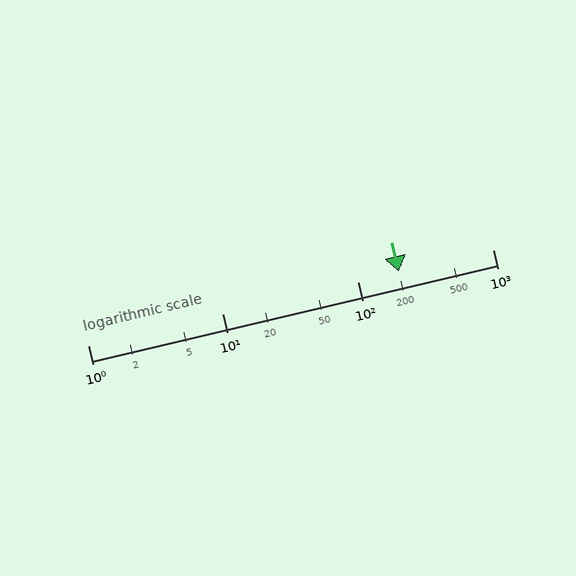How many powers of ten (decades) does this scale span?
The scale spans 3 decades, from 1 to 1000.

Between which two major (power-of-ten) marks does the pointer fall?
The pointer is between 100 and 1000.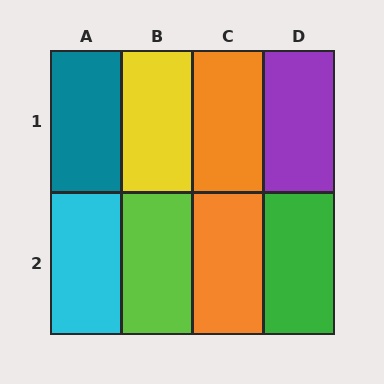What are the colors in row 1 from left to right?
Teal, yellow, orange, purple.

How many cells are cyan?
1 cell is cyan.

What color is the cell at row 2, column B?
Lime.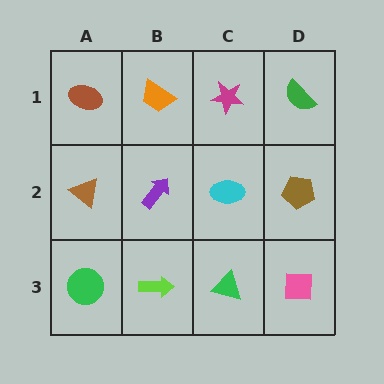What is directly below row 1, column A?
A brown triangle.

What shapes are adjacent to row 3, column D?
A brown pentagon (row 2, column D), a green triangle (row 3, column C).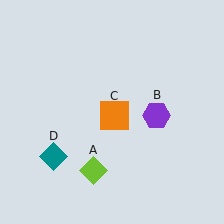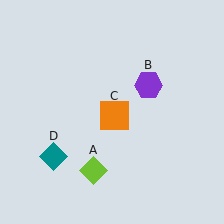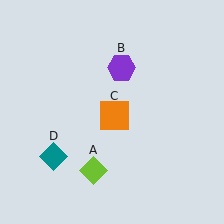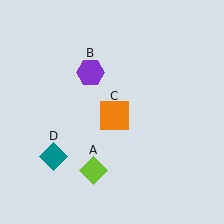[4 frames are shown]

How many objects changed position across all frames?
1 object changed position: purple hexagon (object B).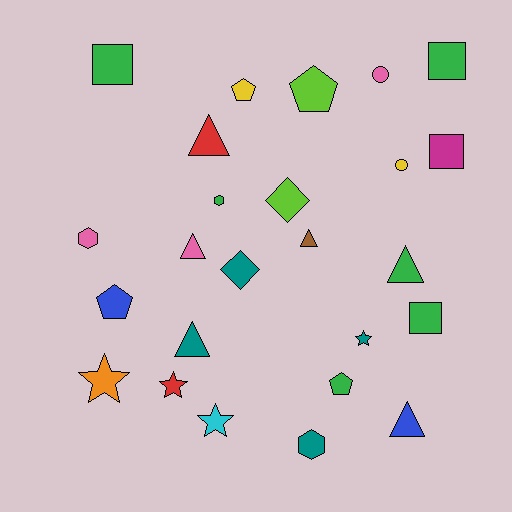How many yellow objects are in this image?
There are 2 yellow objects.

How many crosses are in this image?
There are no crosses.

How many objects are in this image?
There are 25 objects.